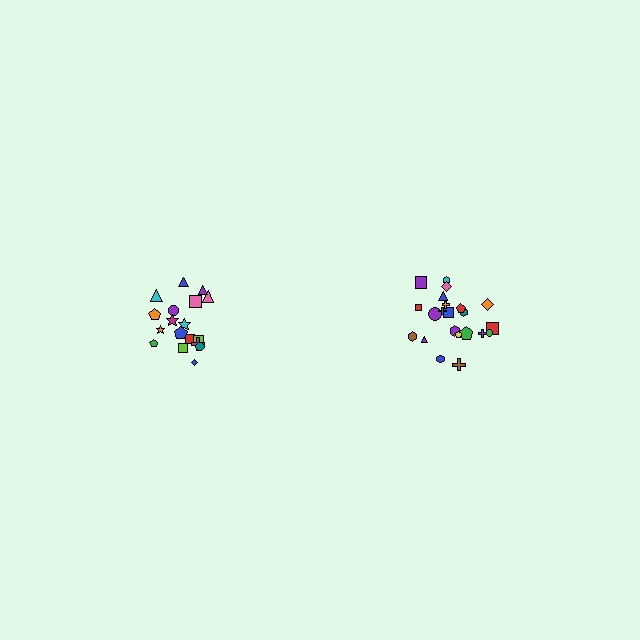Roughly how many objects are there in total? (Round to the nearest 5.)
Roughly 40 objects in total.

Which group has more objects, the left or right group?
The right group.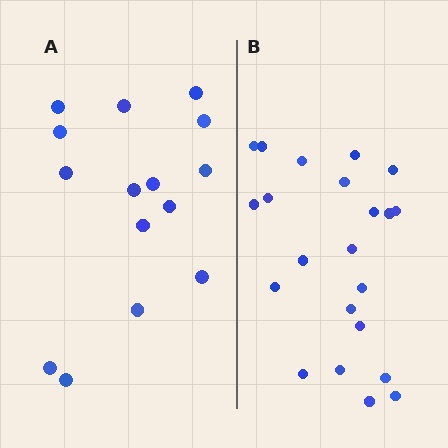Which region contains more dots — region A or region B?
Region B (the right region) has more dots.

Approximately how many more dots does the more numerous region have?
Region B has roughly 8 or so more dots than region A.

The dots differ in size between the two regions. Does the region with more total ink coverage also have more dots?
No. Region A has more total ink coverage because its dots are larger, but region B actually contains more individual dots. Total area can be misleading — the number of items is what matters here.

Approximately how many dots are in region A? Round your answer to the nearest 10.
About 20 dots. (The exact count is 15, which rounds to 20.)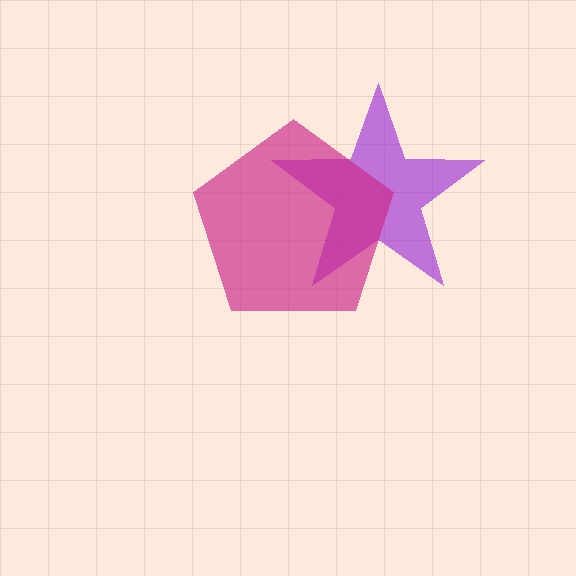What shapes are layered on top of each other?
The layered shapes are: a purple star, a magenta pentagon.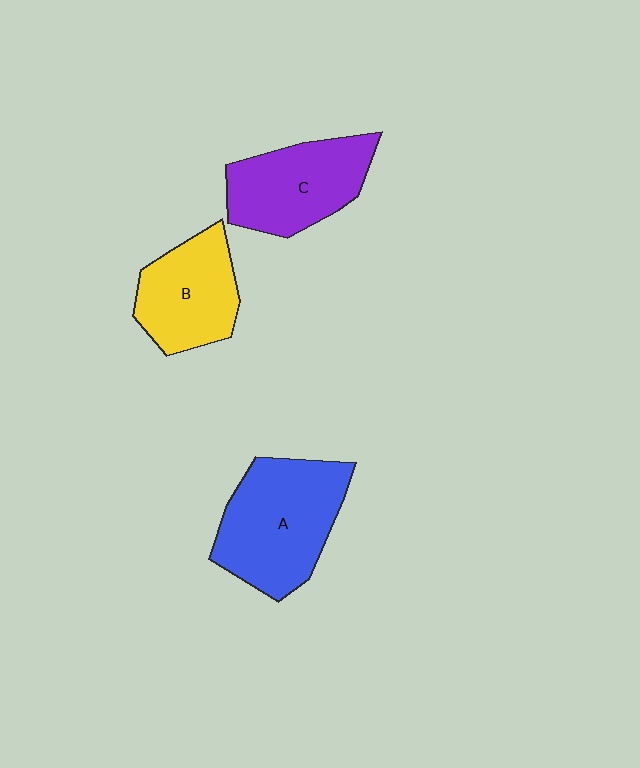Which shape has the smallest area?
Shape B (yellow).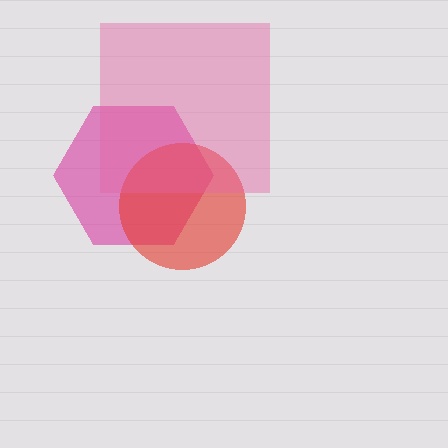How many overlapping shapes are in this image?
There are 3 overlapping shapes in the image.